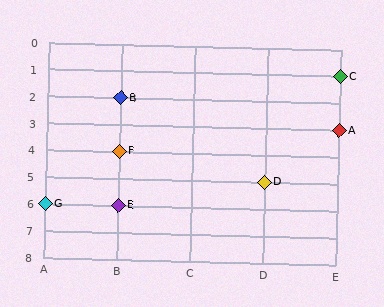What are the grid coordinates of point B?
Point B is at grid coordinates (B, 2).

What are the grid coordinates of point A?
Point A is at grid coordinates (E, 3).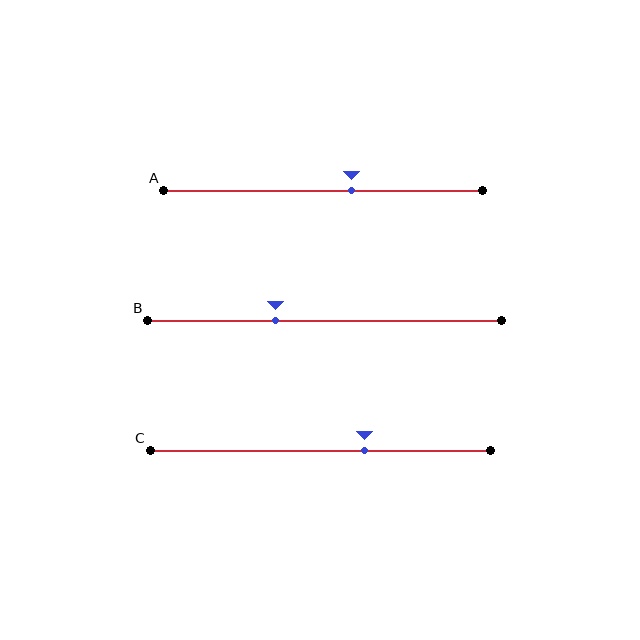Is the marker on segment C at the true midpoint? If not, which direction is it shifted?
No, the marker on segment C is shifted to the right by about 13% of the segment length.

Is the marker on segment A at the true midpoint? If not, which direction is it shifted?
No, the marker on segment A is shifted to the right by about 9% of the segment length.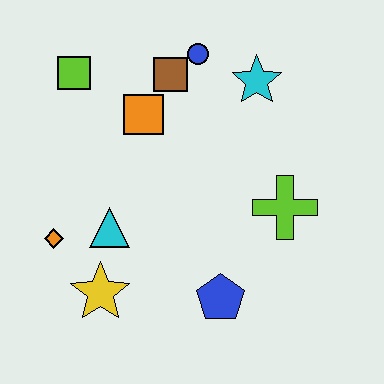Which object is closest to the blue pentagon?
The lime cross is closest to the blue pentagon.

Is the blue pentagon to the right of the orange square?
Yes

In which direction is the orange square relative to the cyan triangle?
The orange square is above the cyan triangle.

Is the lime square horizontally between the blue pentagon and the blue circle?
No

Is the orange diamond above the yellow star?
Yes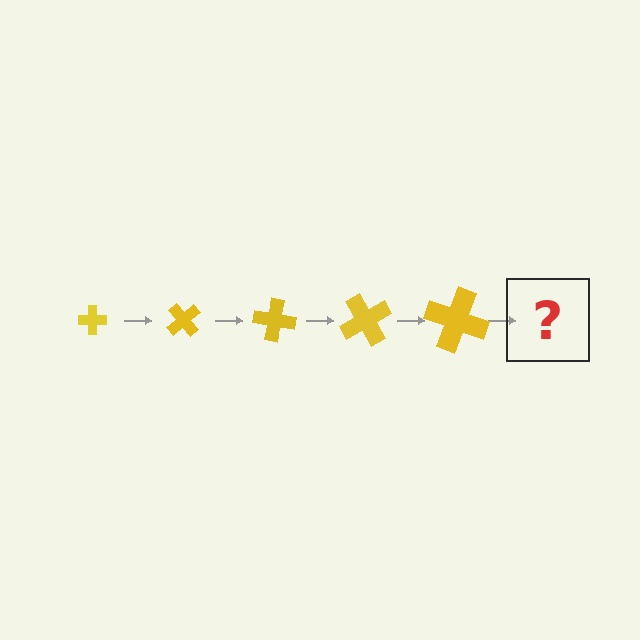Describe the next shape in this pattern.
It should be a cross, larger than the previous one and rotated 250 degrees from the start.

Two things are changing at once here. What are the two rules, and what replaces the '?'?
The two rules are that the cross grows larger each step and it rotates 50 degrees each step. The '?' should be a cross, larger than the previous one and rotated 250 degrees from the start.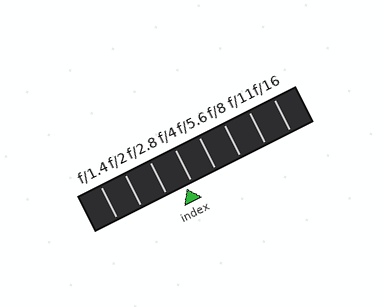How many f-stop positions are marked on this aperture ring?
There are 8 f-stop positions marked.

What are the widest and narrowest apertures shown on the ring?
The widest aperture shown is f/1.4 and the narrowest is f/16.